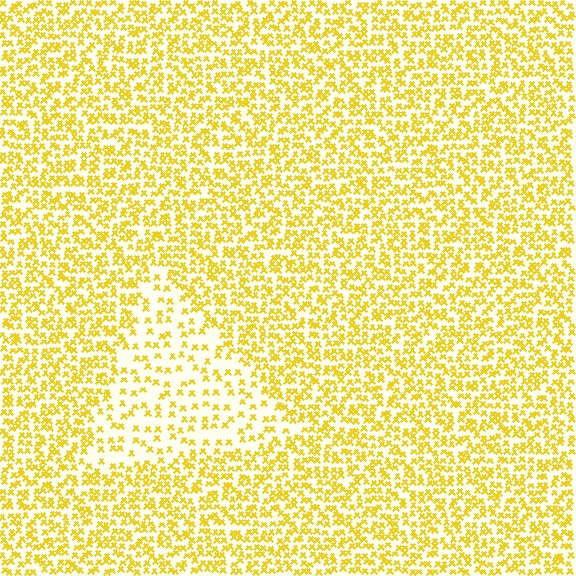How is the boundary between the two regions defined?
The boundary is defined by a change in element density (approximately 2.2x ratio). All elements are the same color, size, and shape.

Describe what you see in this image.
The image contains small yellow elements arranged at two different densities. A triangle-shaped region is visible where the elements are less densely packed than the surrounding area.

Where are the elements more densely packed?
The elements are more densely packed outside the triangle boundary.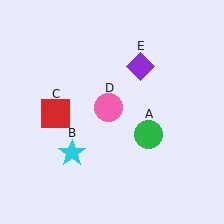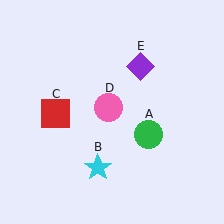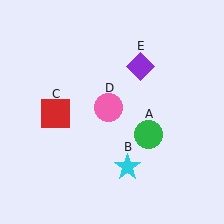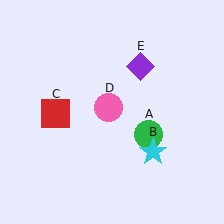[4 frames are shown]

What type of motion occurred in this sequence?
The cyan star (object B) rotated counterclockwise around the center of the scene.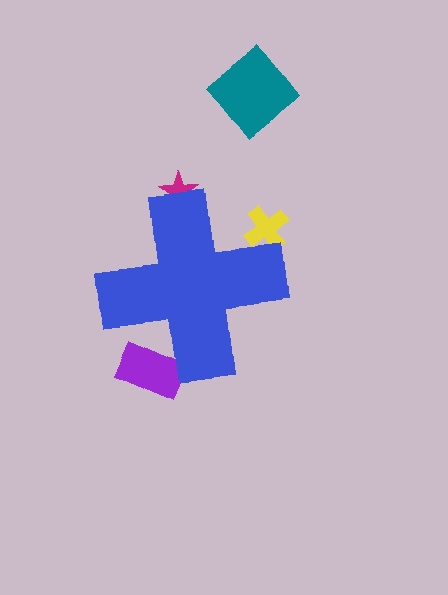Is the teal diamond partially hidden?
No, the teal diamond is fully visible.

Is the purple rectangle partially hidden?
Yes, the purple rectangle is partially hidden behind the blue cross.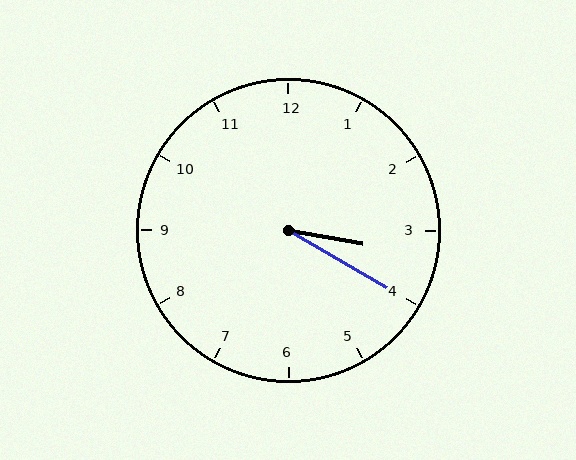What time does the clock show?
3:20.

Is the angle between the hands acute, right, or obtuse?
It is acute.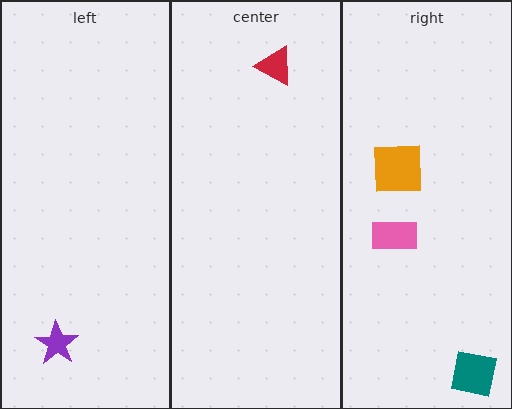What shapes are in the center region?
The red triangle.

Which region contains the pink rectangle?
The right region.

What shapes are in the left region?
The purple star.